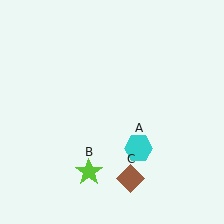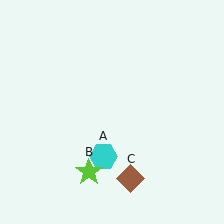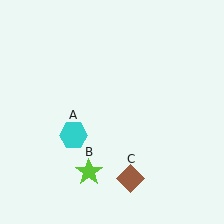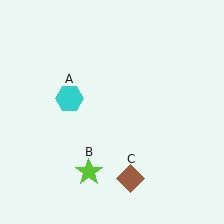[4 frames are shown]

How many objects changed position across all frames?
1 object changed position: cyan hexagon (object A).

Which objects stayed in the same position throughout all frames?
Lime star (object B) and brown diamond (object C) remained stationary.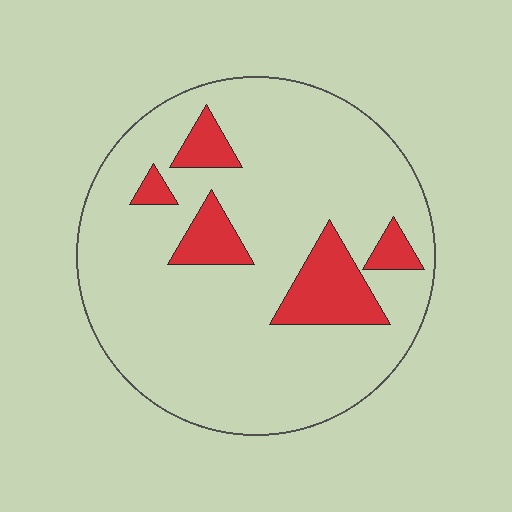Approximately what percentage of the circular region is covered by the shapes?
Approximately 15%.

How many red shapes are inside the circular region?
5.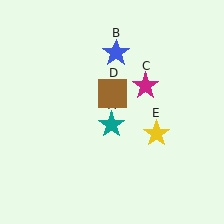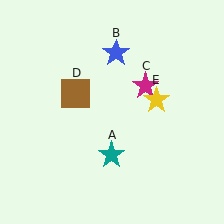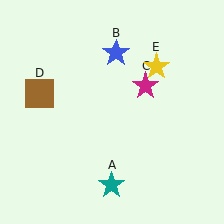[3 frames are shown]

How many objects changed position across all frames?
3 objects changed position: teal star (object A), brown square (object D), yellow star (object E).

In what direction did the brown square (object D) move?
The brown square (object D) moved left.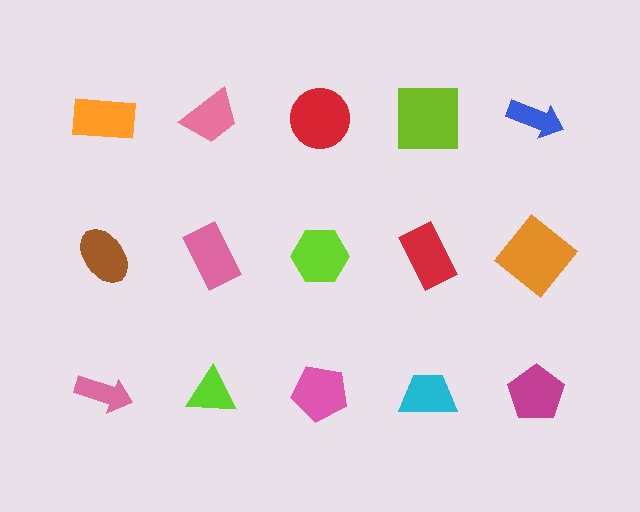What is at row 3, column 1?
A pink arrow.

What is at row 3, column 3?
A pink pentagon.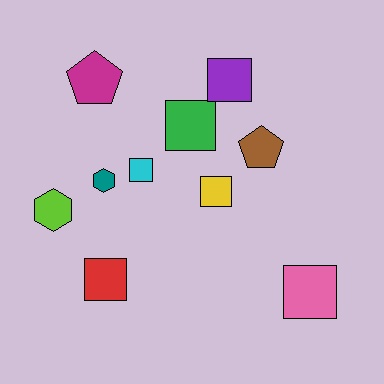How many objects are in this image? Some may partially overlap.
There are 10 objects.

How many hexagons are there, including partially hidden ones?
There are 2 hexagons.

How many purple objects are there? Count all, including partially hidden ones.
There is 1 purple object.